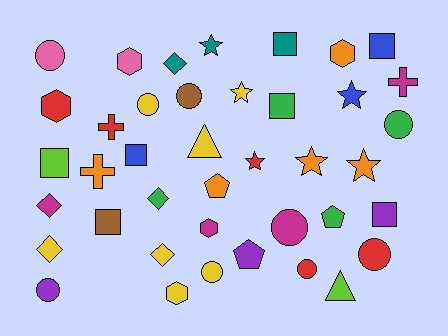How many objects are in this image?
There are 40 objects.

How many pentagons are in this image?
There are 3 pentagons.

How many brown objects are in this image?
There are 2 brown objects.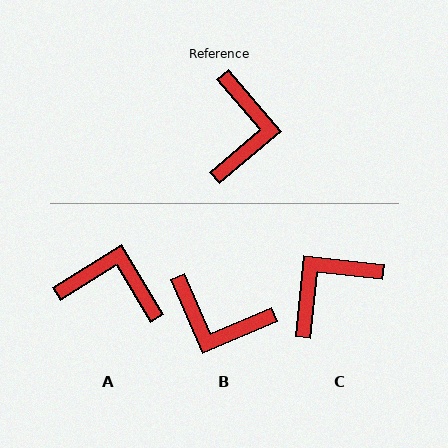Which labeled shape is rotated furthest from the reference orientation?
C, about 134 degrees away.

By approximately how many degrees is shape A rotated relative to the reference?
Approximately 81 degrees counter-clockwise.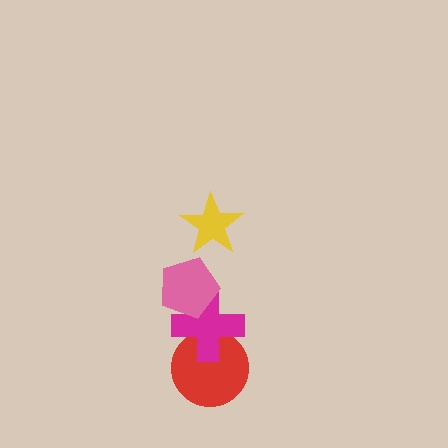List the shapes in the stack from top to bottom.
From top to bottom: the yellow star, the pink pentagon, the magenta cross, the red circle.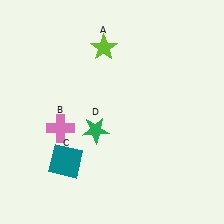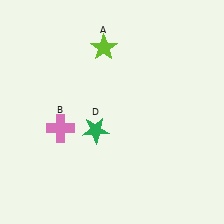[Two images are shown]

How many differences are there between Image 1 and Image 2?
There is 1 difference between the two images.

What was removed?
The teal square (C) was removed in Image 2.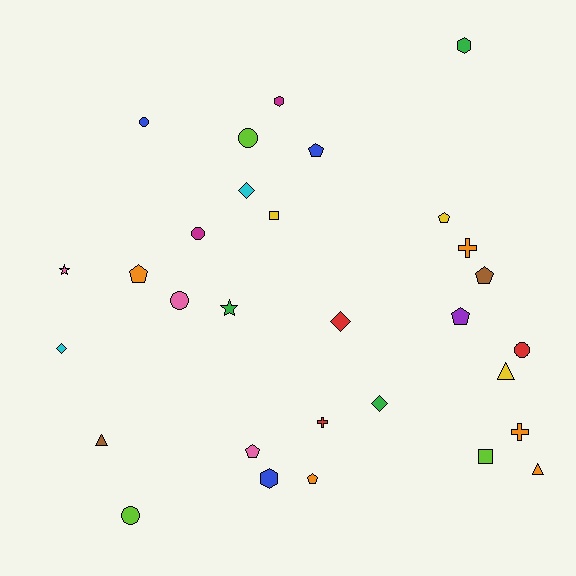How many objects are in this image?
There are 30 objects.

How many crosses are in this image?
There are 3 crosses.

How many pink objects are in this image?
There are 3 pink objects.